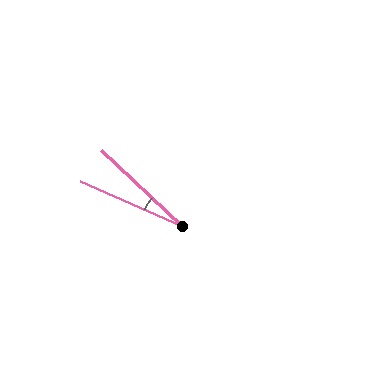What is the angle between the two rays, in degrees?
Approximately 19 degrees.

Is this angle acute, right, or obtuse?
It is acute.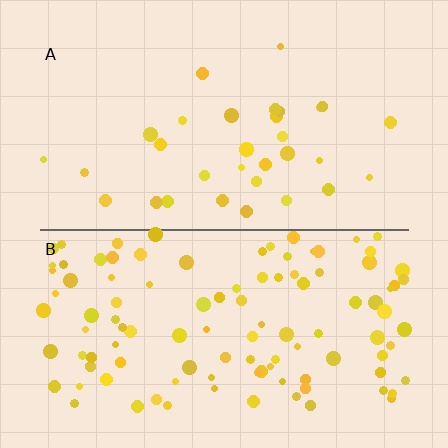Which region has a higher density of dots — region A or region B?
B (the bottom).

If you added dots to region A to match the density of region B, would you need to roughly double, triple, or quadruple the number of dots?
Approximately triple.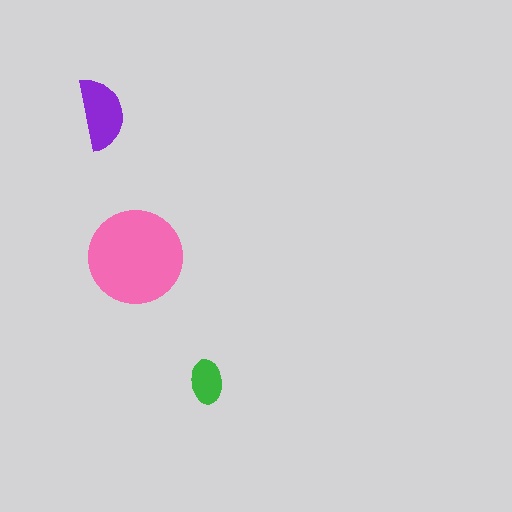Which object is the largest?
The pink circle.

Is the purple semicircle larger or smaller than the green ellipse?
Larger.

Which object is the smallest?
The green ellipse.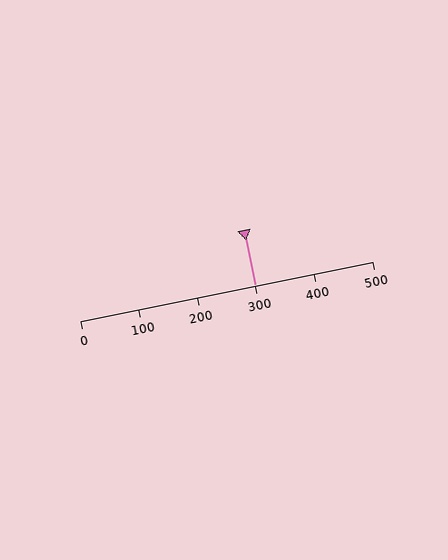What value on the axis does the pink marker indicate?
The marker indicates approximately 300.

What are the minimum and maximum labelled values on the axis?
The axis runs from 0 to 500.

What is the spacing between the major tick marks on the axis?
The major ticks are spaced 100 apart.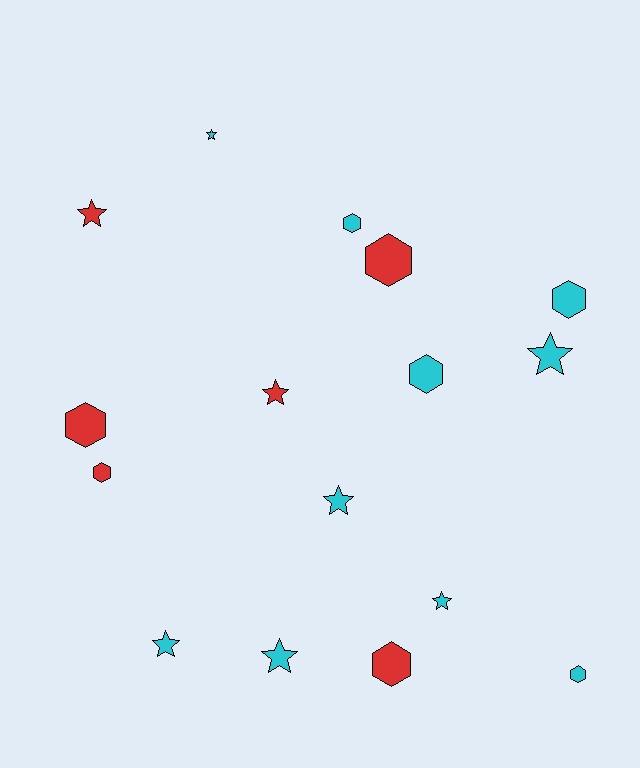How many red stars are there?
There are 2 red stars.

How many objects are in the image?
There are 16 objects.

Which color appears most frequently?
Cyan, with 10 objects.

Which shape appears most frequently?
Hexagon, with 8 objects.